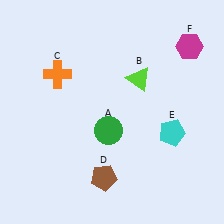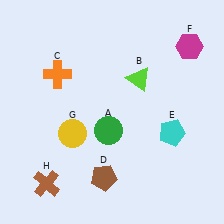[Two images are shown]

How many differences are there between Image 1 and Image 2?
There are 2 differences between the two images.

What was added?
A yellow circle (G), a brown cross (H) were added in Image 2.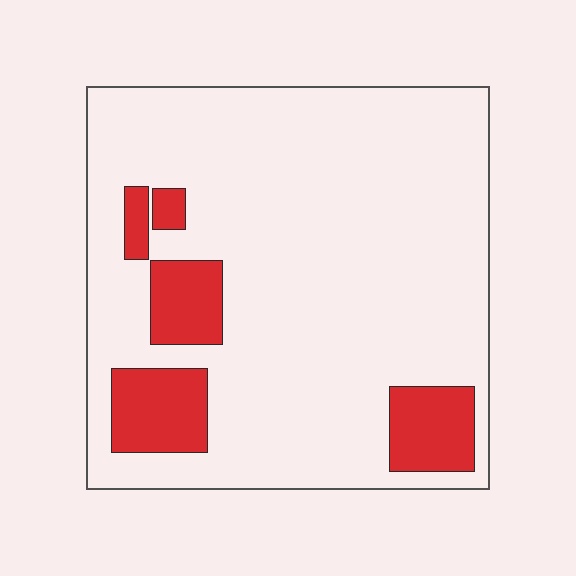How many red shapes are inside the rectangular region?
5.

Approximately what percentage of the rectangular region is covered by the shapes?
Approximately 15%.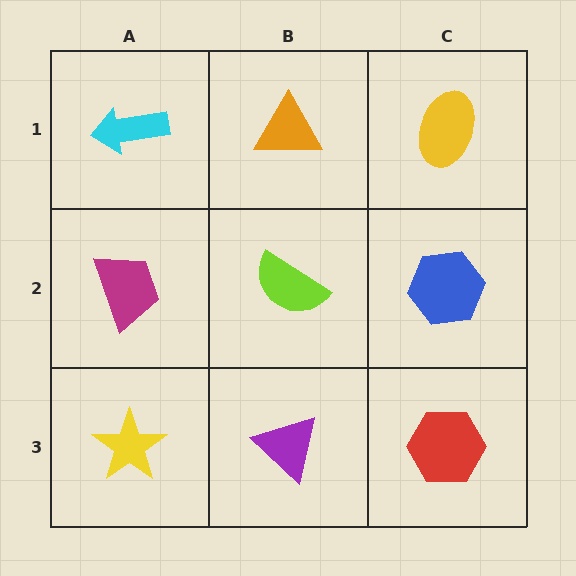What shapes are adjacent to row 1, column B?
A lime semicircle (row 2, column B), a cyan arrow (row 1, column A), a yellow ellipse (row 1, column C).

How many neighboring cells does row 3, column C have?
2.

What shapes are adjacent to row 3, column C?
A blue hexagon (row 2, column C), a purple triangle (row 3, column B).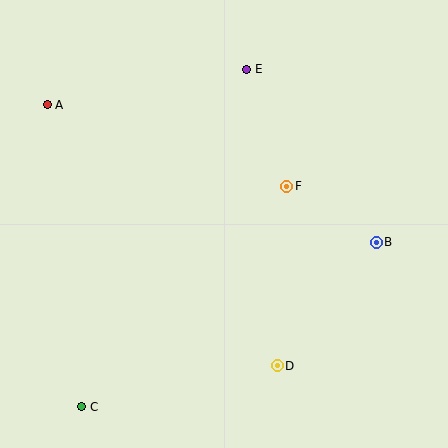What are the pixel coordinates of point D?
Point D is at (277, 366).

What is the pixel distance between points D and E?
The distance between D and E is 298 pixels.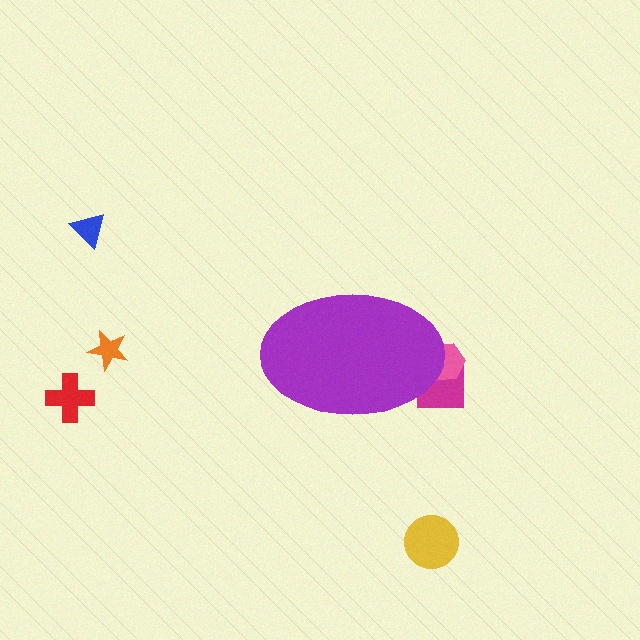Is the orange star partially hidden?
No, the orange star is fully visible.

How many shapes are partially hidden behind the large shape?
2 shapes are partially hidden.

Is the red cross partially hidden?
No, the red cross is fully visible.